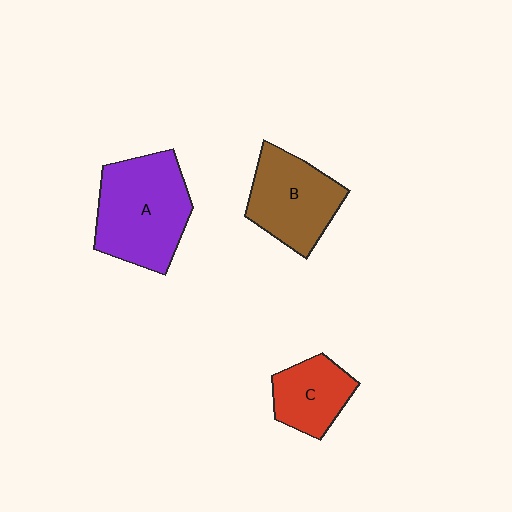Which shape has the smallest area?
Shape C (red).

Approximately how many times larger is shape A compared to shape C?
Approximately 1.8 times.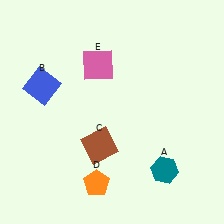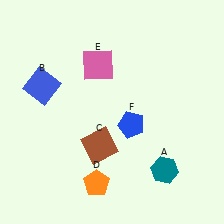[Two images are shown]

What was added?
A blue pentagon (F) was added in Image 2.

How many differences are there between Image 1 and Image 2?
There is 1 difference between the two images.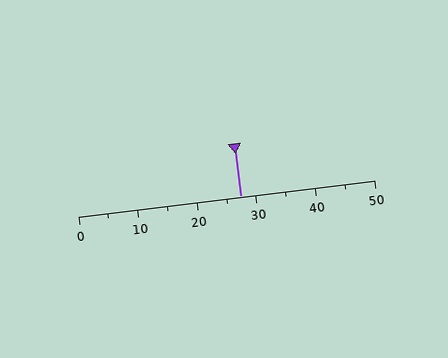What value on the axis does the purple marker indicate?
The marker indicates approximately 27.5.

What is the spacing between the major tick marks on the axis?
The major ticks are spaced 10 apart.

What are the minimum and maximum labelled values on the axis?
The axis runs from 0 to 50.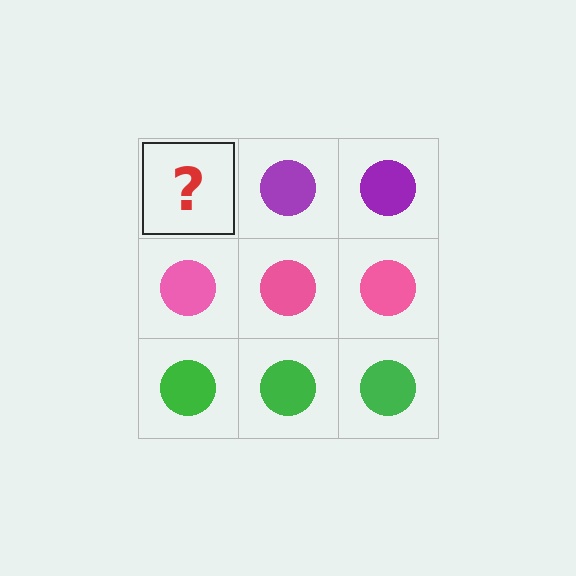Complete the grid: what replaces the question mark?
The question mark should be replaced with a purple circle.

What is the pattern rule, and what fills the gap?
The rule is that each row has a consistent color. The gap should be filled with a purple circle.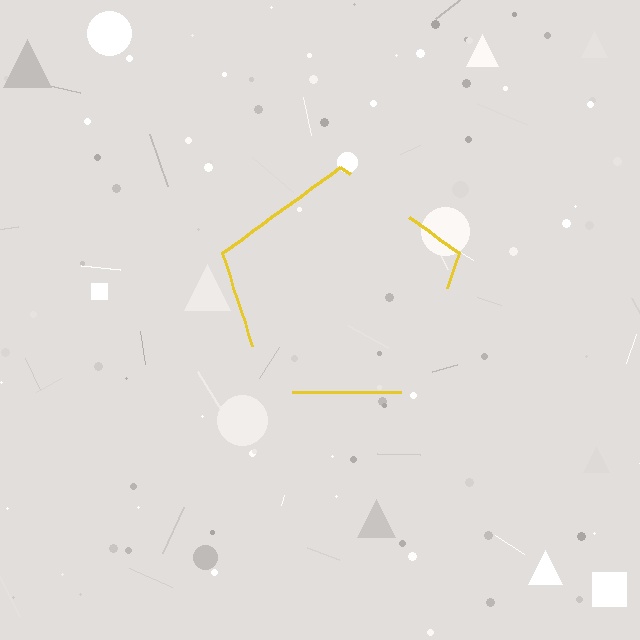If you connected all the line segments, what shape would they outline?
They would outline a pentagon.